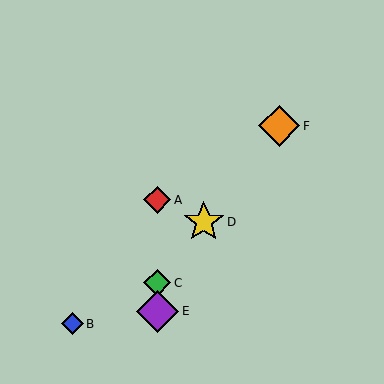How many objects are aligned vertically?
3 objects (A, C, E) are aligned vertically.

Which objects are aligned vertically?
Objects A, C, E are aligned vertically.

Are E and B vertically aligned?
No, E is at x≈157 and B is at x≈72.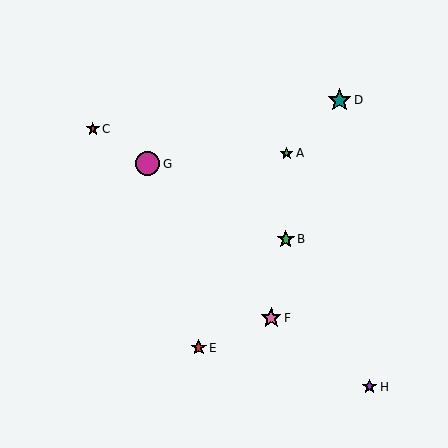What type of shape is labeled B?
Shape B is a green star.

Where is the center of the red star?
The center of the red star is at (199, 348).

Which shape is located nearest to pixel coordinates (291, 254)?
The green star (labeled B) at (286, 239) is nearest to that location.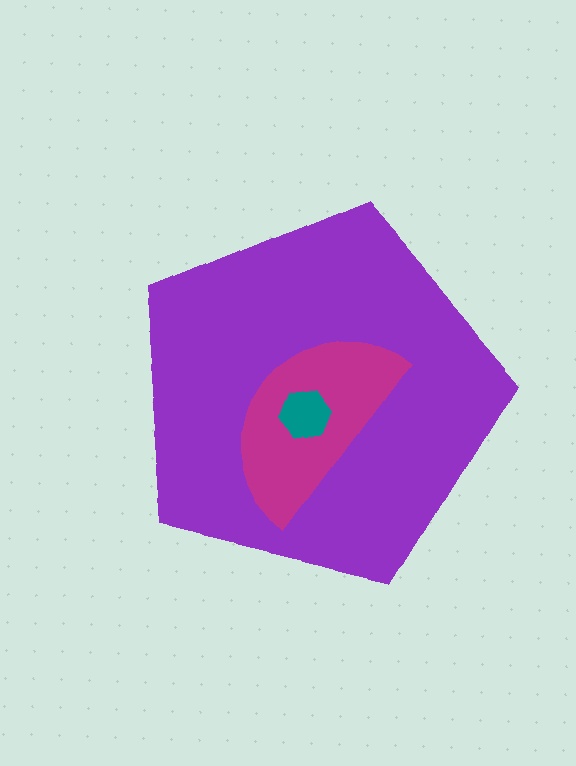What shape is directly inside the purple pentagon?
The magenta semicircle.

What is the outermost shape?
The purple pentagon.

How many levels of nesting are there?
3.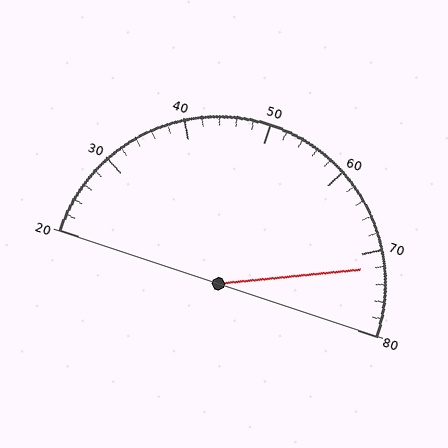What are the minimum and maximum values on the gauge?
The gauge ranges from 20 to 80.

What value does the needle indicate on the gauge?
The needle indicates approximately 72.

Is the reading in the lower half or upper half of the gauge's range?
The reading is in the upper half of the range (20 to 80).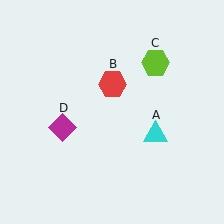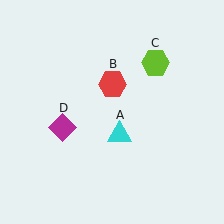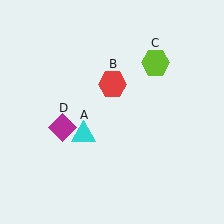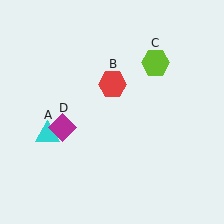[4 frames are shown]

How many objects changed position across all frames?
1 object changed position: cyan triangle (object A).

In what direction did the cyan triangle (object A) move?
The cyan triangle (object A) moved left.